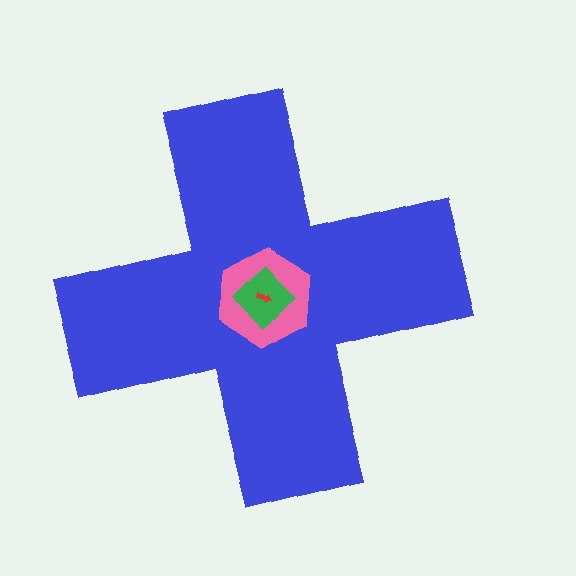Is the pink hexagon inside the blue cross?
Yes.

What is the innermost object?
The red arrow.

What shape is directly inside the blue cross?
The pink hexagon.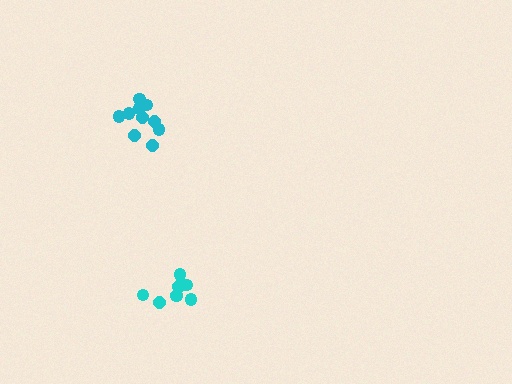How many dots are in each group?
Group 1: 10 dots, Group 2: 9 dots (19 total).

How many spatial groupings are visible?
There are 2 spatial groupings.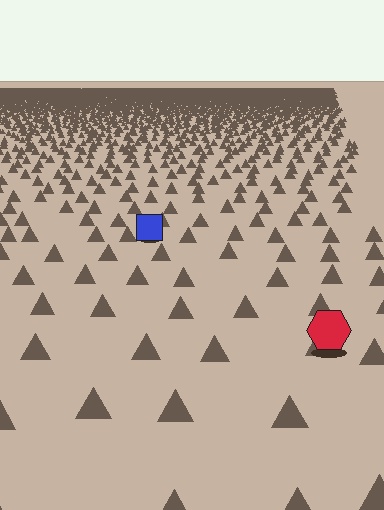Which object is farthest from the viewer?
The blue square is farthest from the viewer. It appears smaller and the ground texture around it is denser.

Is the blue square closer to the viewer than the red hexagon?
No. The red hexagon is closer — you can tell from the texture gradient: the ground texture is coarser near it.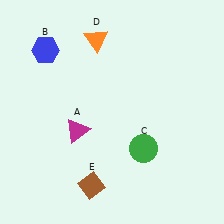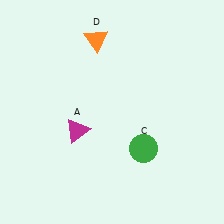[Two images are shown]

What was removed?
The blue hexagon (B), the brown diamond (E) were removed in Image 2.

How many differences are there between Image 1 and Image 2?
There are 2 differences between the two images.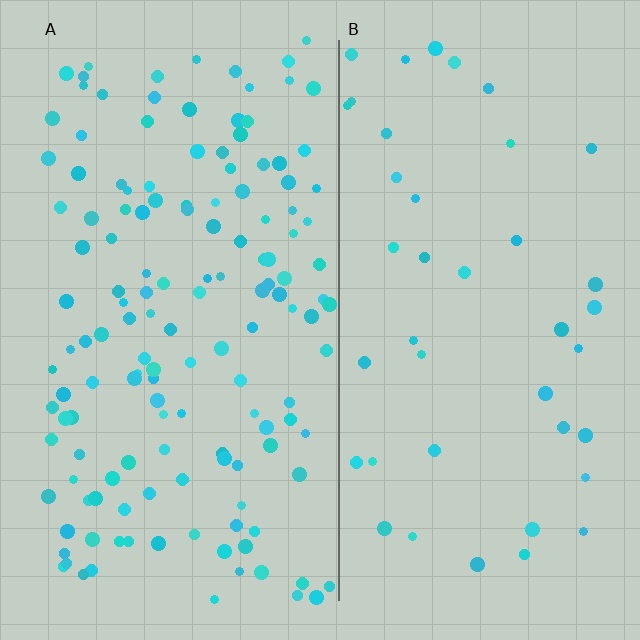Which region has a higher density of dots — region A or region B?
A (the left).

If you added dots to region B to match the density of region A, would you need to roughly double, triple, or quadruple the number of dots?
Approximately triple.